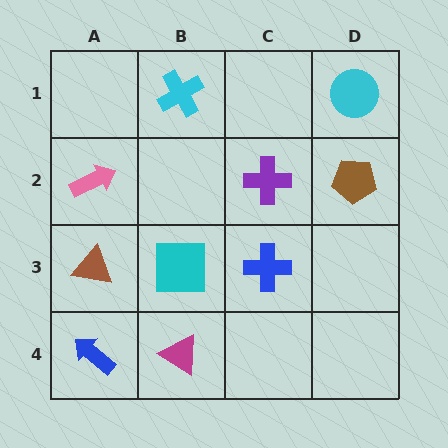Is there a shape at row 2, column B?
No, that cell is empty.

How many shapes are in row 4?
2 shapes.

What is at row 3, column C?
A blue cross.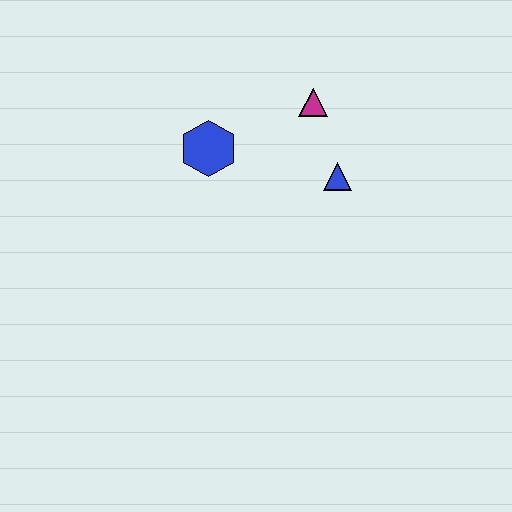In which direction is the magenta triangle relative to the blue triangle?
The magenta triangle is above the blue triangle.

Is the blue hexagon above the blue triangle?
Yes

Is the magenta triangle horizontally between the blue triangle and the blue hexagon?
Yes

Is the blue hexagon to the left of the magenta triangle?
Yes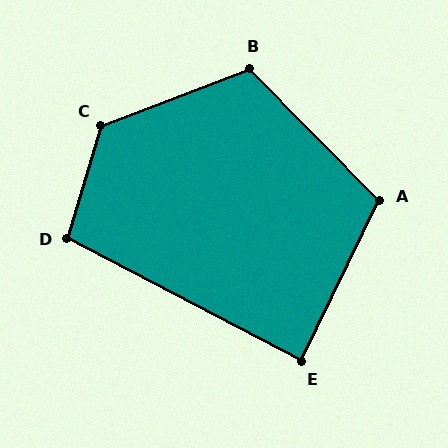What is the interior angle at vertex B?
Approximately 114 degrees (obtuse).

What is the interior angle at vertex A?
Approximately 109 degrees (obtuse).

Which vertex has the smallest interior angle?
E, at approximately 88 degrees.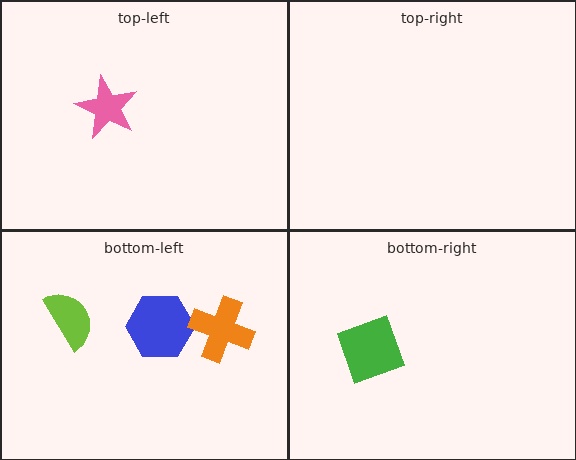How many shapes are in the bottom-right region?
1.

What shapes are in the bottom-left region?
The blue hexagon, the lime semicircle, the orange cross.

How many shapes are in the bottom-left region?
3.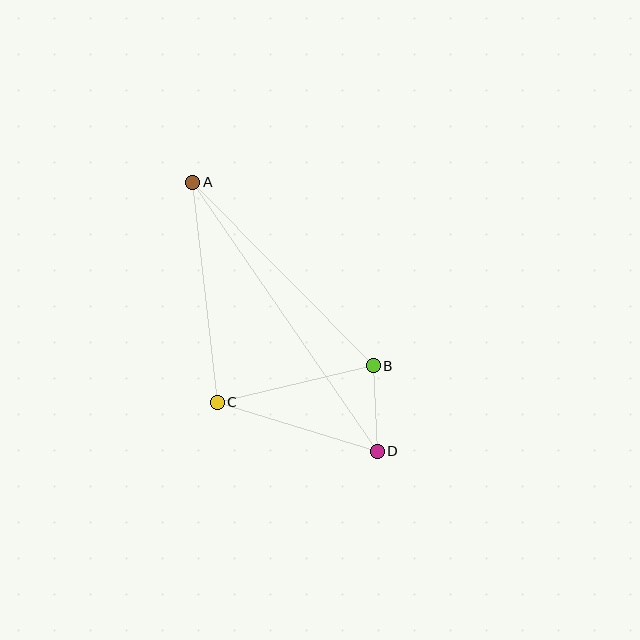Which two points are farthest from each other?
Points A and D are farthest from each other.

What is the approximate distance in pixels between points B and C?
The distance between B and C is approximately 160 pixels.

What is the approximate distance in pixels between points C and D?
The distance between C and D is approximately 167 pixels.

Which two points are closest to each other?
Points B and D are closest to each other.